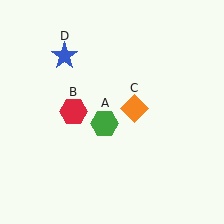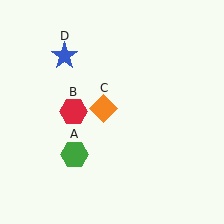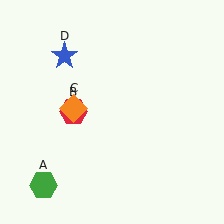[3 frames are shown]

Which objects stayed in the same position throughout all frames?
Red hexagon (object B) and blue star (object D) remained stationary.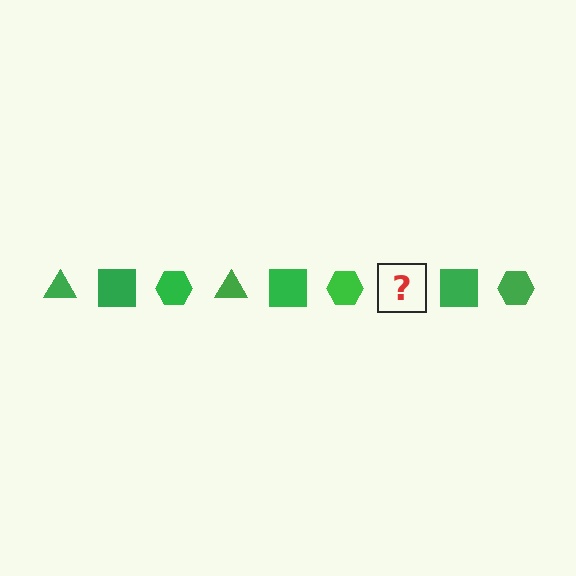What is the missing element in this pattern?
The missing element is a green triangle.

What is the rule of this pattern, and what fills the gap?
The rule is that the pattern cycles through triangle, square, hexagon shapes in green. The gap should be filled with a green triangle.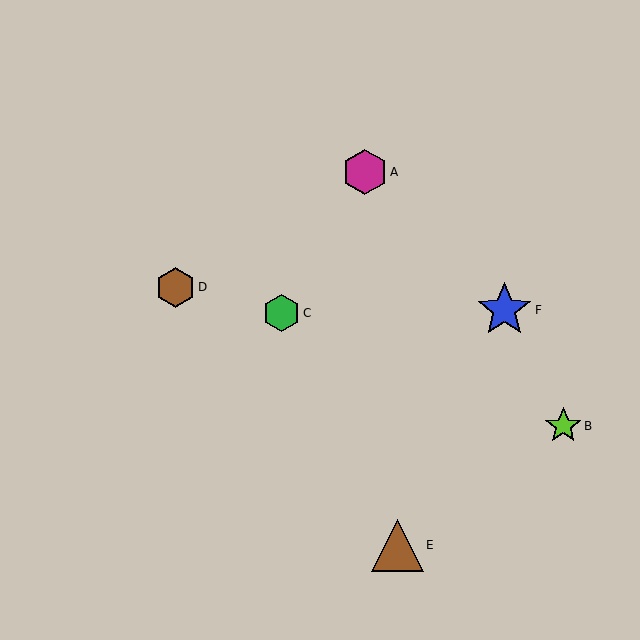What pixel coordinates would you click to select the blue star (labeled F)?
Click at (504, 310) to select the blue star F.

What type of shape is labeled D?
Shape D is a brown hexagon.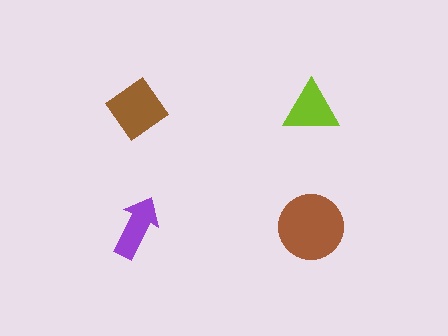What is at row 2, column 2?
A brown circle.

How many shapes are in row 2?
2 shapes.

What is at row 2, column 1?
A purple arrow.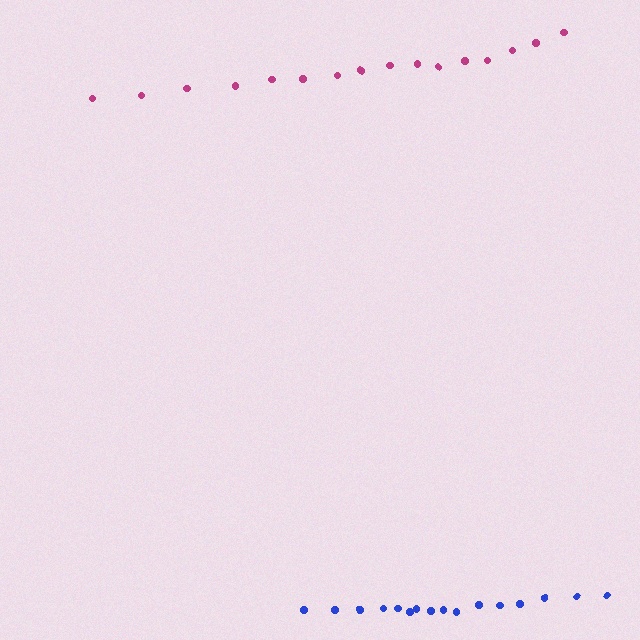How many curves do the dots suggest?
There are 2 distinct paths.